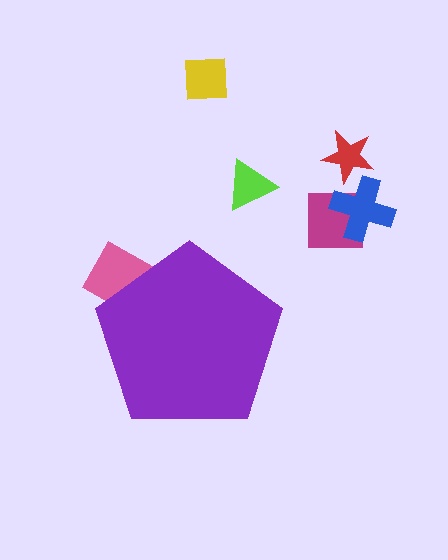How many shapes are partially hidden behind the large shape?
1 shape is partially hidden.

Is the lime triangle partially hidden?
No, the lime triangle is fully visible.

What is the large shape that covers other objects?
A purple pentagon.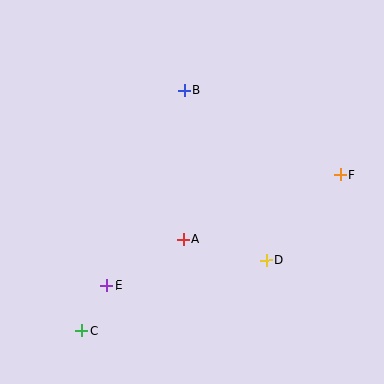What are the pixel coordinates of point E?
Point E is at (106, 285).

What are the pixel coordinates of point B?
Point B is at (184, 91).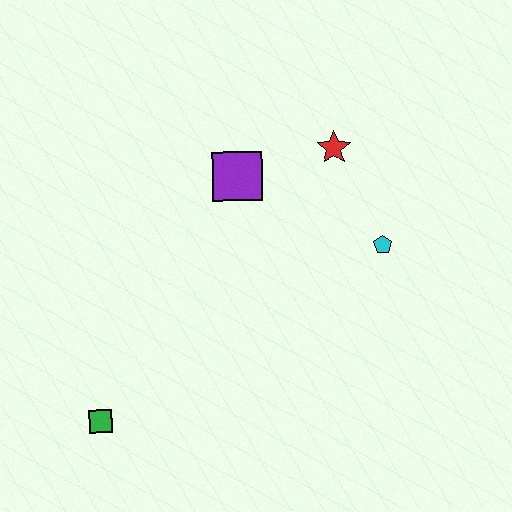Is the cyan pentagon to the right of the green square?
Yes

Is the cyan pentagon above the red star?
No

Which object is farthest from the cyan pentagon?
The green square is farthest from the cyan pentagon.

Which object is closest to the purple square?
The red star is closest to the purple square.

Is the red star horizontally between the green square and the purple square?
No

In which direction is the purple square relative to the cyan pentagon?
The purple square is to the left of the cyan pentagon.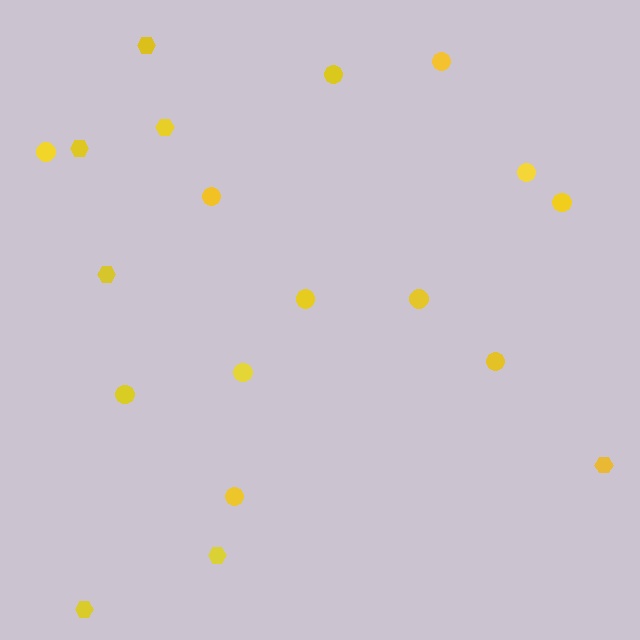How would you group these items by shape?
There are 2 groups: one group of hexagons (7) and one group of circles (12).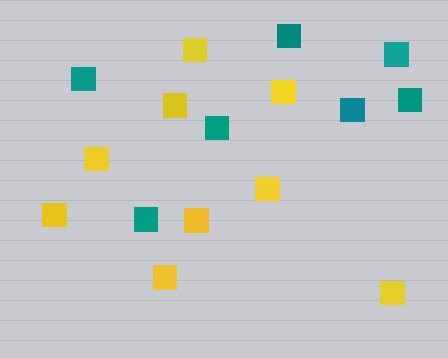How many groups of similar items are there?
There are 2 groups: one group of yellow squares (9) and one group of teal squares (7).